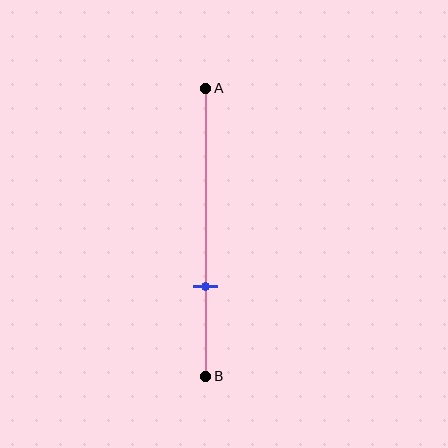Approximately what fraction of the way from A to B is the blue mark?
The blue mark is approximately 70% of the way from A to B.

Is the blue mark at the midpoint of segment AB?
No, the mark is at about 70% from A, not at the 50% midpoint.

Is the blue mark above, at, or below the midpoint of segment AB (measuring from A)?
The blue mark is below the midpoint of segment AB.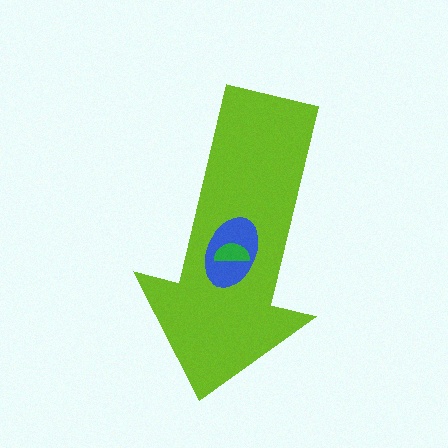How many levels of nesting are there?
3.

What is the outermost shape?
The lime arrow.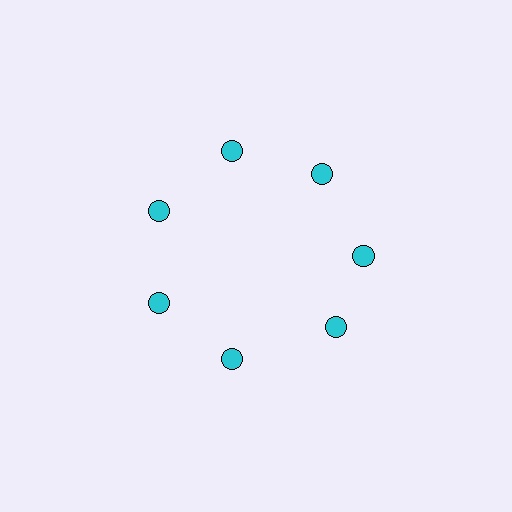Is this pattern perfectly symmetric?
No. The 7 cyan circles are arranged in a ring, but one element near the 5 o'clock position is rotated out of alignment along the ring, breaking the 7-fold rotational symmetry.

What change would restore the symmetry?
The symmetry would be restored by rotating it back into even spacing with its neighbors so that all 7 circles sit at equal angles and equal distance from the center.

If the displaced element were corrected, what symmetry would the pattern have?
It would have 7-fold rotational symmetry — the pattern would map onto itself every 51 degrees.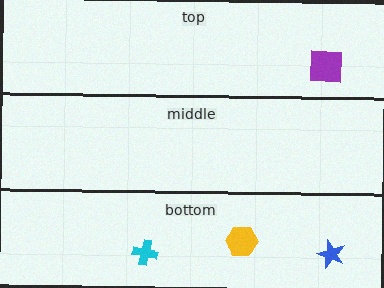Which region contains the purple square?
The top region.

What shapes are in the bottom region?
The blue star, the yellow hexagon, the cyan cross.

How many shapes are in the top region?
1.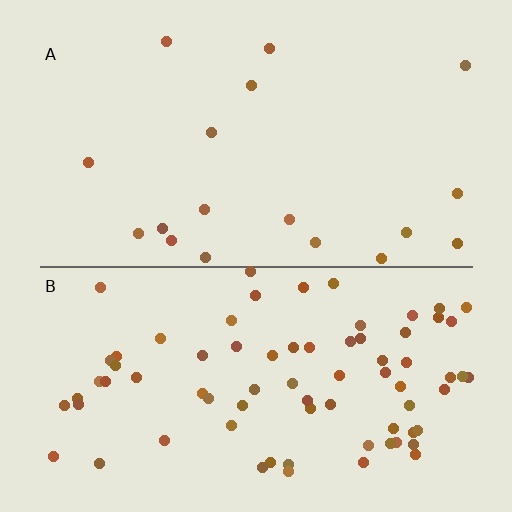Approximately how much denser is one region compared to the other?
Approximately 4.2× — region B over region A.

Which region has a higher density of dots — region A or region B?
B (the bottom).